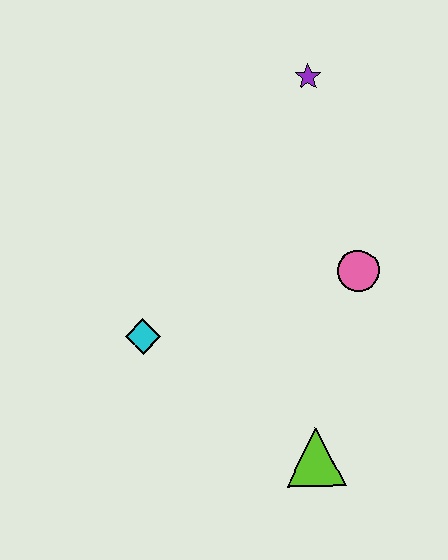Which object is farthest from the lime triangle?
The purple star is farthest from the lime triangle.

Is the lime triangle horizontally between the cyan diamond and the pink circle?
Yes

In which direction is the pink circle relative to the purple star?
The pink circle is below the purple star.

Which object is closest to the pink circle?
The lime triangle is closest to the pink circle.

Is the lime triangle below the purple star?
Yes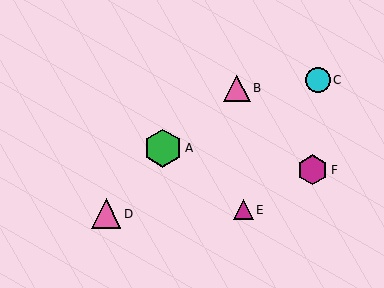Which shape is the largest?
The green hexagon (labeled A) is the largest.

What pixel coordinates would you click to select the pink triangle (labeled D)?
Click at (106, 214) to select the pink triangle D.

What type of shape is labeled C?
Shape C is a cyan circle.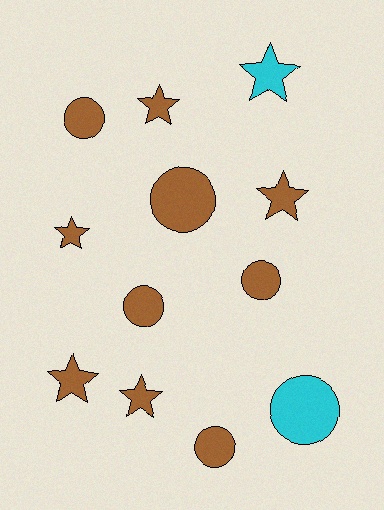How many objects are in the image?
There are 12 objects.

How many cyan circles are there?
There is 1 cyan circle.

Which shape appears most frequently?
Star, with 6 objects.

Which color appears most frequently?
Brown, with 10 objects.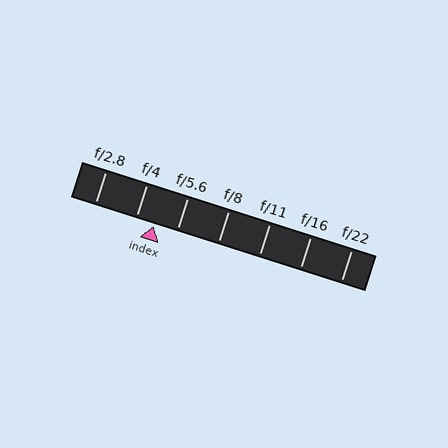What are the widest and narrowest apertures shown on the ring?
The widest aperture shown is f/2.8 and the narrowest is f/22.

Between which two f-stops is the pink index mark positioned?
The index mark is between f/4 and f/5.6.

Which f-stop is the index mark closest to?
The index mark is closest to f/4.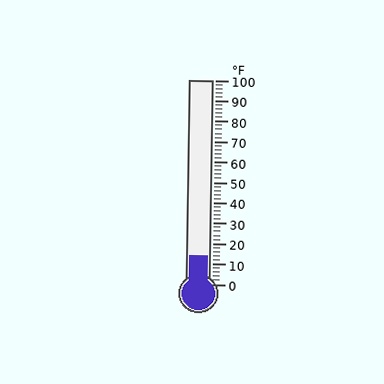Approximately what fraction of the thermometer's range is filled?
The thermometer is filled to approximately 15% of its range.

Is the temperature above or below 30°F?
The temperature is below 30°F.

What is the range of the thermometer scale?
The thermometer scale ranges from 0°F to 100°F.